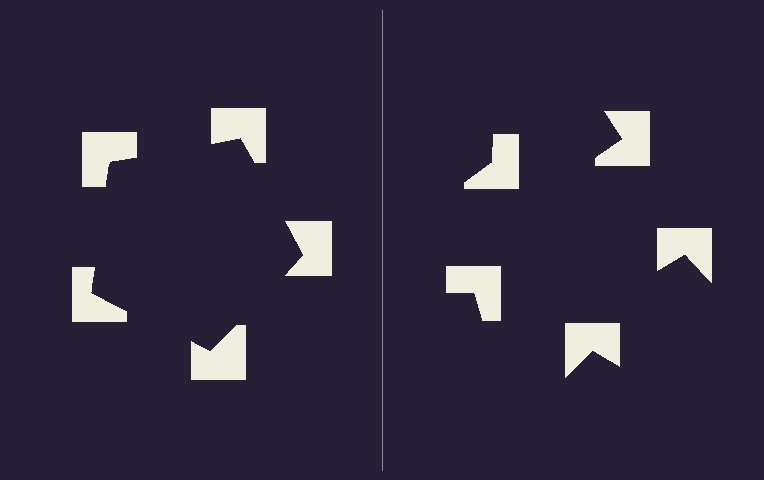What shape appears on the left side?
An illusory pentagon.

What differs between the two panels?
The notched squares are positioned identically on both sides; only the wedge orientations differ. On the left they align to a pentagon; on the right they are misaligned.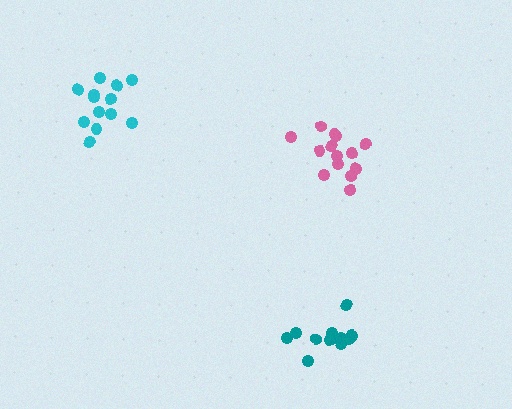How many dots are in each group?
Group 1: 12 dots, Group 2: 14 dots, Group 3: 13 dots (39 total).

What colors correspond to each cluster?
The clusters are colored: teal, pink, cyan.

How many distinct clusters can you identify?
There are 3 distinct clusters.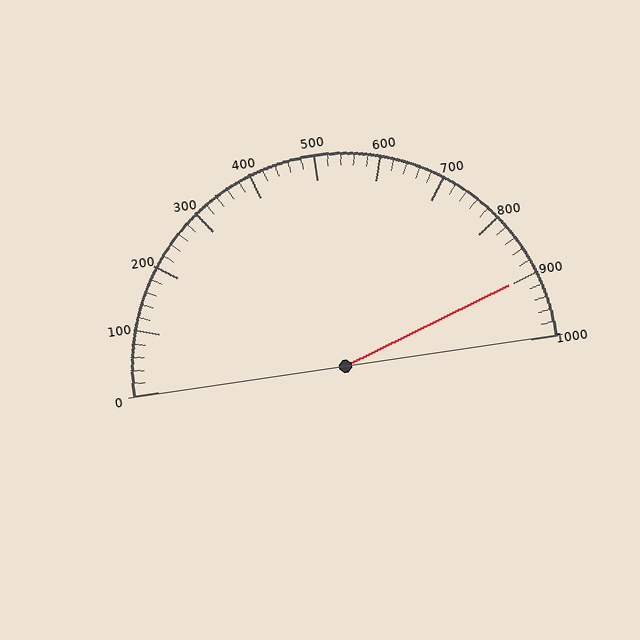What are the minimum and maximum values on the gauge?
The gauge ranges from 0 to 1000.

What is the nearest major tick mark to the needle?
The nearest major tick mark is 900.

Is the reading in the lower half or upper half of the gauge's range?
The reading is in the upper half of the range (0 to 1000).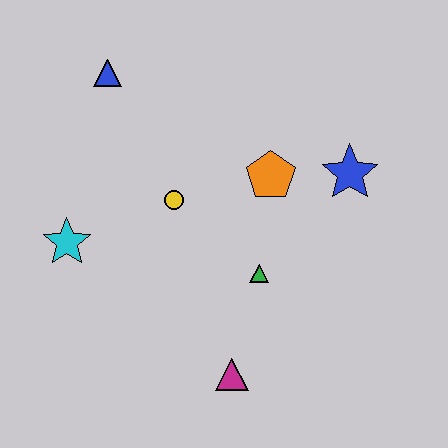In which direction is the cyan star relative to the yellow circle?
The cyan star is to the left of the yellow circle.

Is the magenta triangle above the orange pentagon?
No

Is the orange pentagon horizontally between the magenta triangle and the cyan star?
No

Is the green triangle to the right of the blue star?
No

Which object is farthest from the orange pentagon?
The cyan star is farthest from the orange pentagon.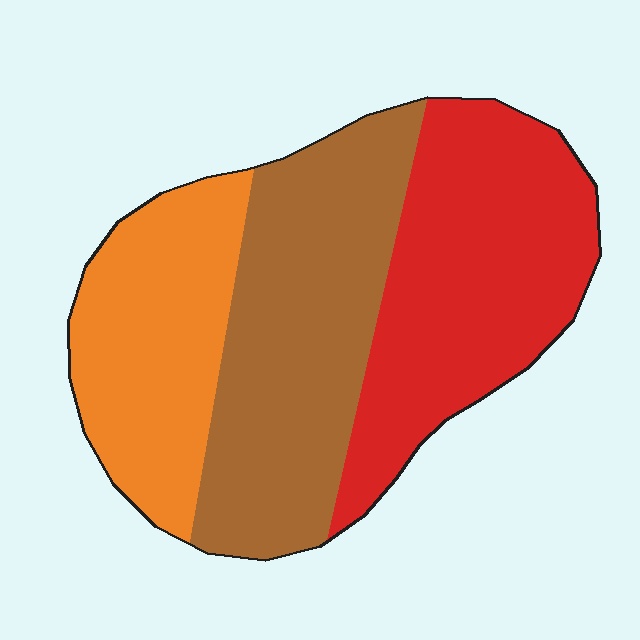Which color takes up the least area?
Orange, at roughly 25%.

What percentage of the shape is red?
Red covers 36% of the shape.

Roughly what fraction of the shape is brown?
Brown takes up between a quarter and a half of the shape.